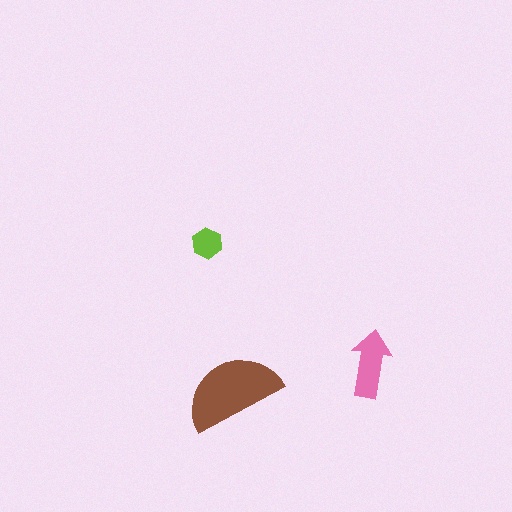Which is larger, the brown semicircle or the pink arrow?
The brown semicircle.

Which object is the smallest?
The lime hexagon.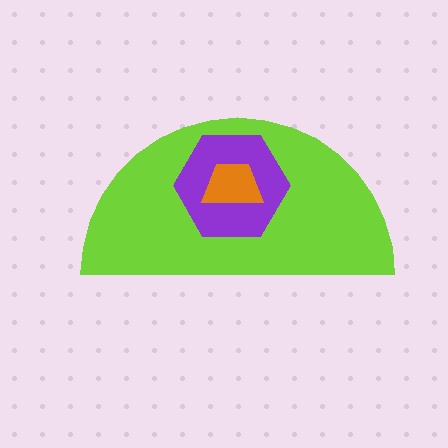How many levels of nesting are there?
3.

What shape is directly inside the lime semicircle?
The purple hexagon.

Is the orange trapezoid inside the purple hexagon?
Yes.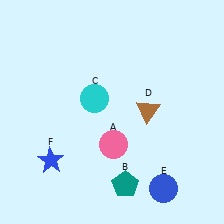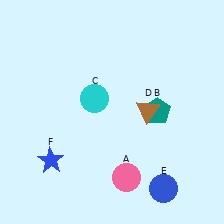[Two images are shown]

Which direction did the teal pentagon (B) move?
The teal pentagon (B) moved up.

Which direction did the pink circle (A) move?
The pink circle (A) moved down.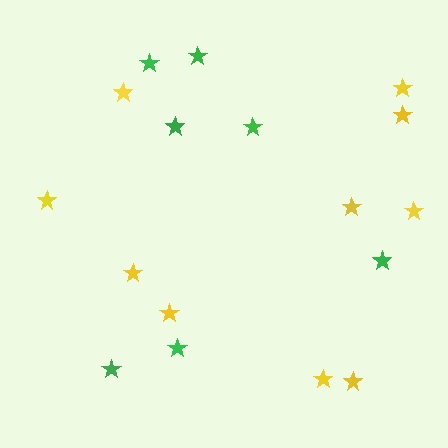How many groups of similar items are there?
There are 2 groups: one group of yellow stars (10) and one group of green stars (7).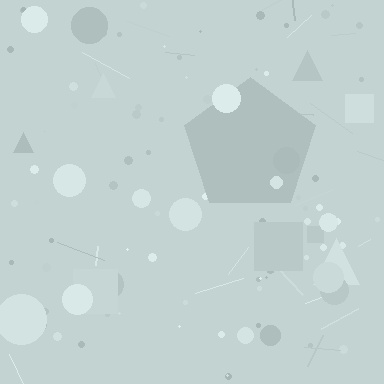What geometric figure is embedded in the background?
A pentagon is embedded in the background.